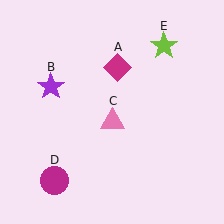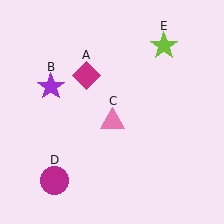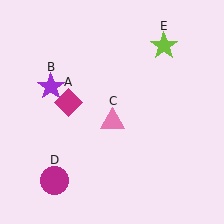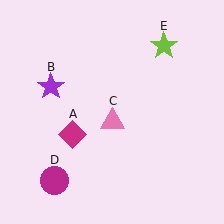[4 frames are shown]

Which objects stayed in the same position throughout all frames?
Purple star (object B) and pink triangle (object C) and magenta circle (object D) and lime star (object E) remained stationary.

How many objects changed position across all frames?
1 object changed position: magenta diamond (object A).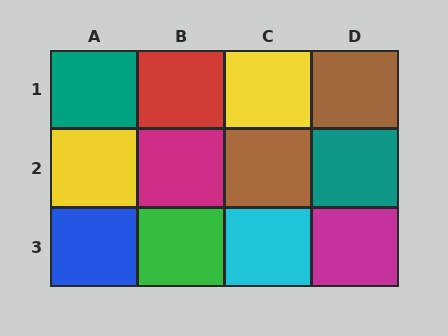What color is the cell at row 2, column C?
Brown.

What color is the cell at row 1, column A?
Teal.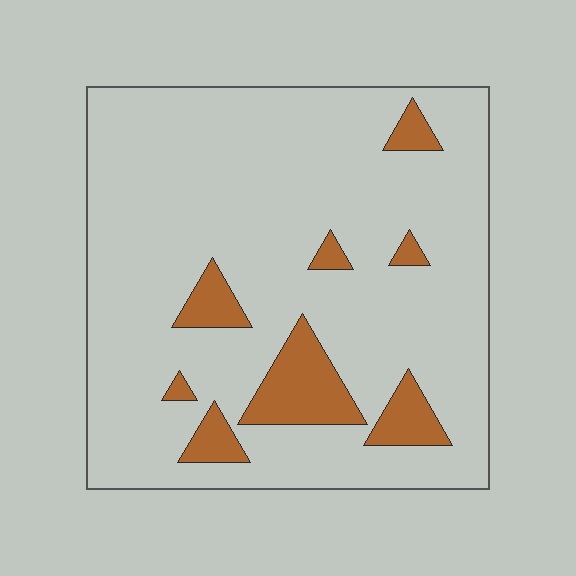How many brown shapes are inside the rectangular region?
8.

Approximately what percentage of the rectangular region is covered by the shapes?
Approximately 10%.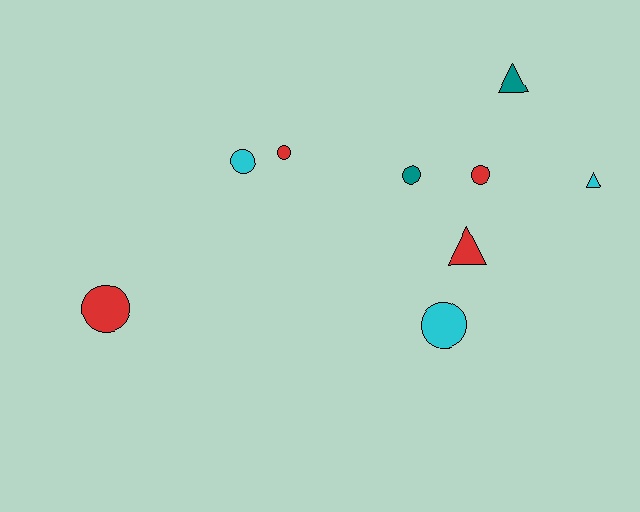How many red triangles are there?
There is 1 red triangle.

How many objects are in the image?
There are 9 objects.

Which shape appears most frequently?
Circle, with 6 objects.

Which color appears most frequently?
Red, with 4 objects.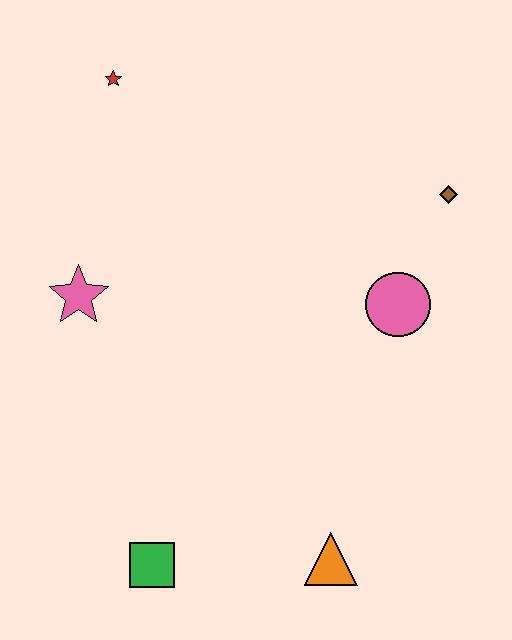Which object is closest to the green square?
The orange triangle is closest to the green square.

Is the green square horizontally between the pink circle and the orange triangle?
No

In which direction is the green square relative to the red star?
The green square is below the red star.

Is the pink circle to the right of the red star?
Yes